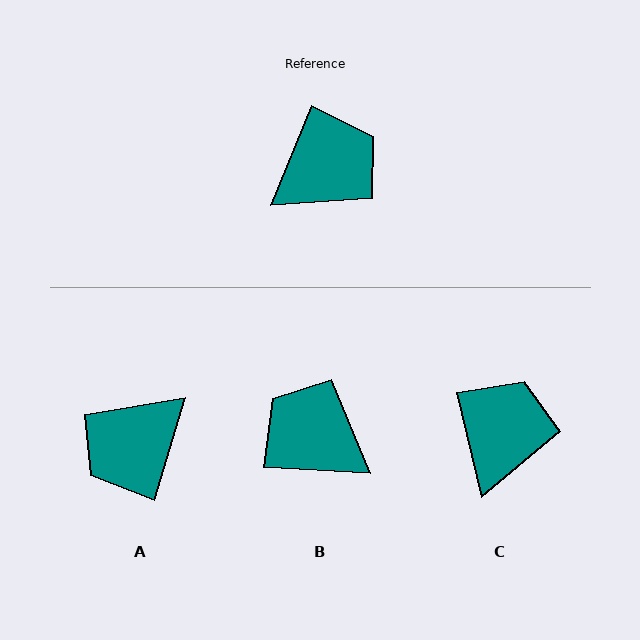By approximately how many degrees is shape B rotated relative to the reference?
Approximately 109 degrees counter-clockwise.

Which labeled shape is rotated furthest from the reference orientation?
A, about 174 degrees away.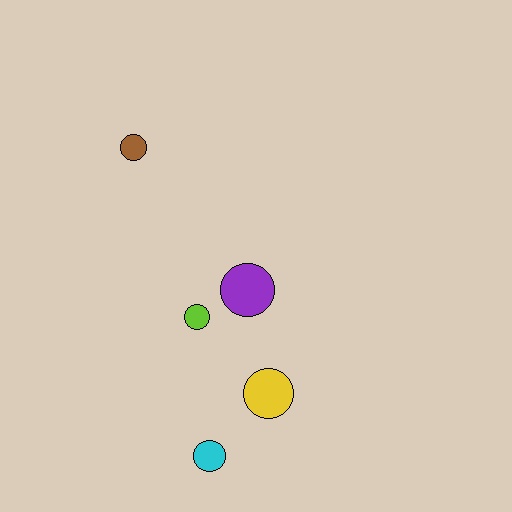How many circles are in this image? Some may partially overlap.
There are 5 circles.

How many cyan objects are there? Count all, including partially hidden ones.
There is 1 cyan object.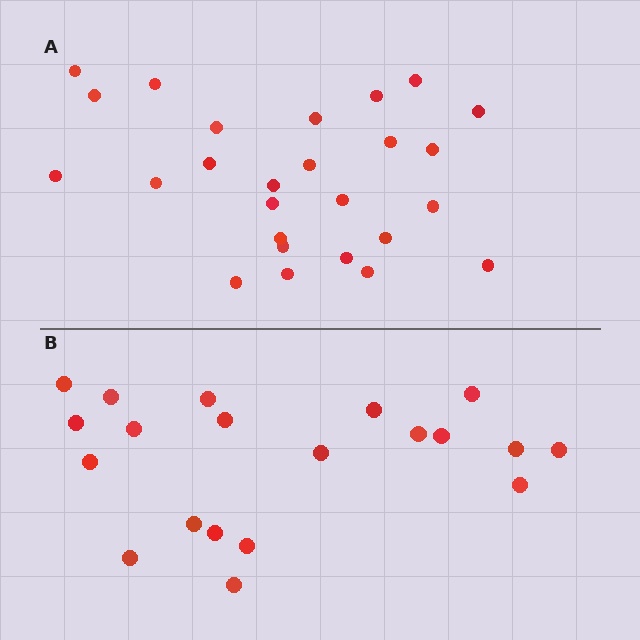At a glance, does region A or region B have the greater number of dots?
Region A (the top region) has more dots.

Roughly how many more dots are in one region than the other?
Region A has about 6 more dots than region B.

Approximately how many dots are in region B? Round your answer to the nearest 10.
About 20 dots.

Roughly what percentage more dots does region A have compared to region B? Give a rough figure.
About 30% more.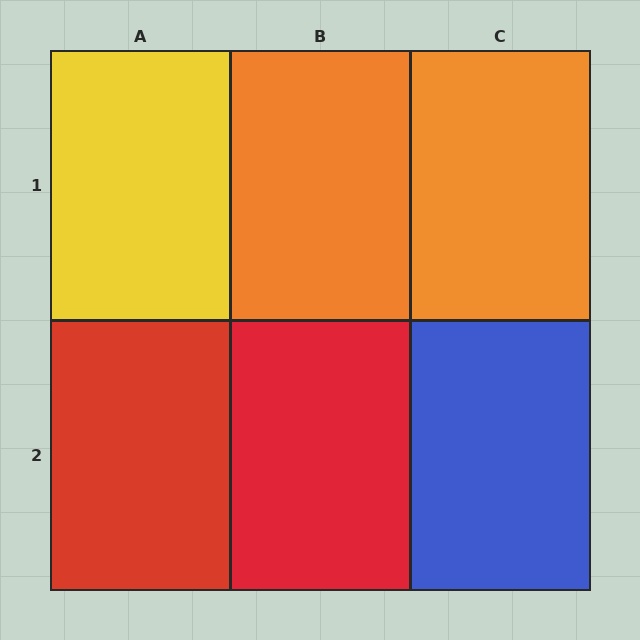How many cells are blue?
1 cell is blue.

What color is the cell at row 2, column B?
Red.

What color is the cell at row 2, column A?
Red.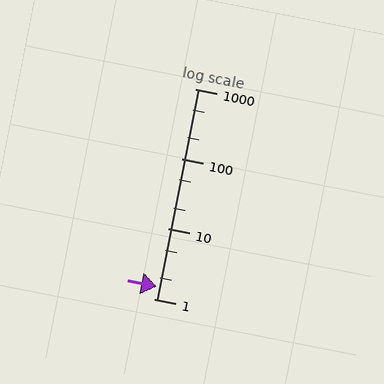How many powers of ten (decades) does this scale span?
The scale spans 3 decades, from 1 to 1000.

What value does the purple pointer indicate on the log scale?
The pointer indicates approximately 1.5.